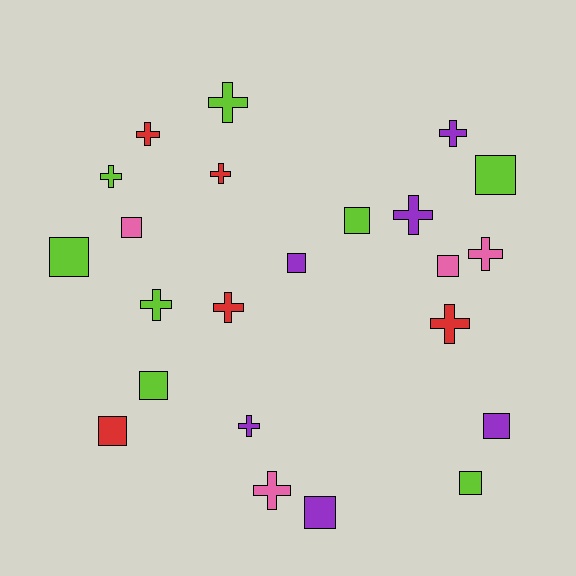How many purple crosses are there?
There are 3 purple crosses.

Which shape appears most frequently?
Cross, with 12 objects.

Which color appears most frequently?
Lime, with 8 objects.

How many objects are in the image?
There are 23 objects.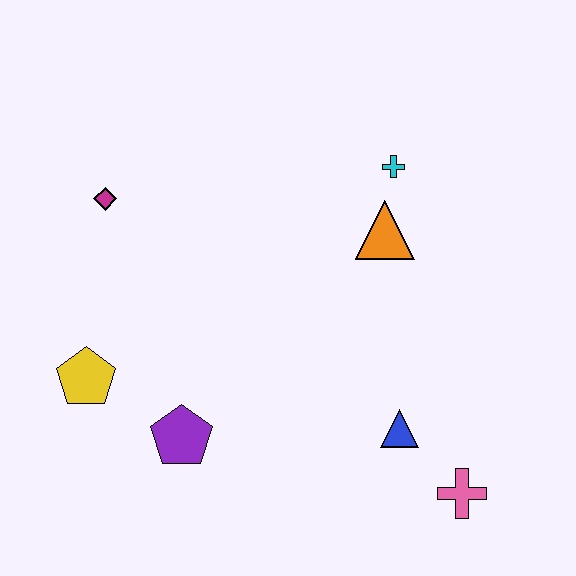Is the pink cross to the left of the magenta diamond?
No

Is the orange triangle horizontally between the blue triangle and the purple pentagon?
Yes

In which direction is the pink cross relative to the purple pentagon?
The pink cross is to the right of the purple pentagon.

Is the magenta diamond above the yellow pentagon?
Yes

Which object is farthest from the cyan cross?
The yellow pentagon is farthest from the cyan cross.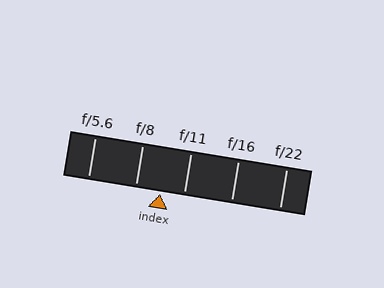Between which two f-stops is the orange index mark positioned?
The index mark is between f/8 and f/11.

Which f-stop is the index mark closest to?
The index mark is closest to f/11.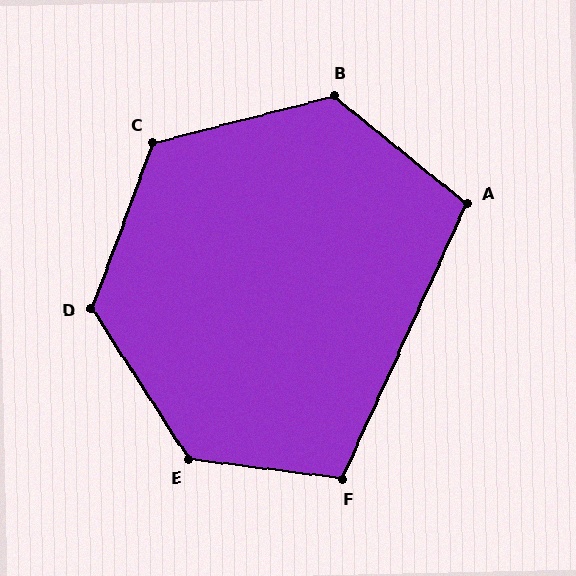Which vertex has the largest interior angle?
E, at approximately 130 degrees.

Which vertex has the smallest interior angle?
A, at approximately 105 degrees.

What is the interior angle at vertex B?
Approximately 126 degrees (obtuse).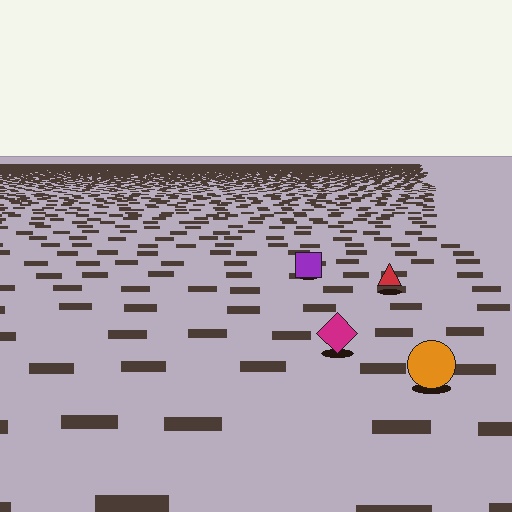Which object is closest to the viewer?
The orange circle is closest. The texture marks near it are larger and more spread out.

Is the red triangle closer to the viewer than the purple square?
Yes. The red triangle is closer — you can tell from the texture gradient: the ground texture is coarser near it.